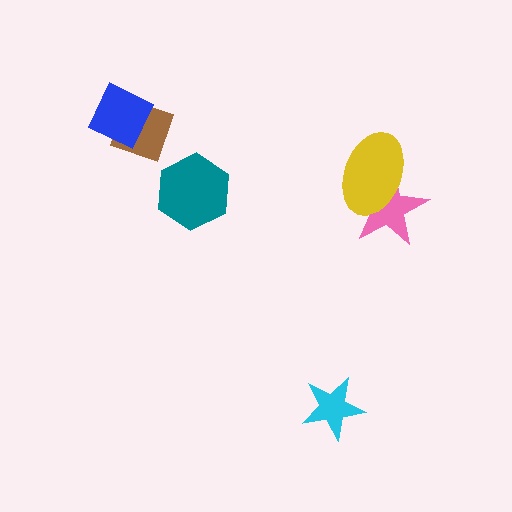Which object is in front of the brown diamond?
The blue diamond is in front of the brown diamond.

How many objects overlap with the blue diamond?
1 object overlaps with the blue diamond.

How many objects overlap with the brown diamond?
1 object overlaps with the brown diamond.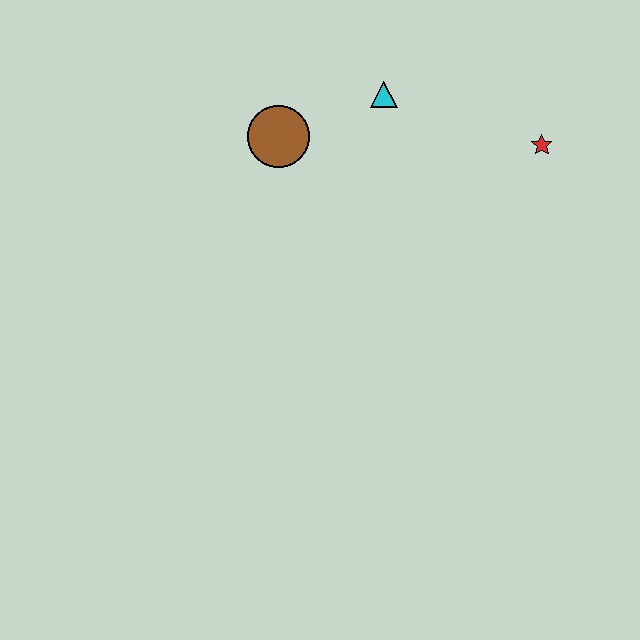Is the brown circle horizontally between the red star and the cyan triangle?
No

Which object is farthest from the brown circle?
The red star is farthest from the brown circle.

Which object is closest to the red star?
The cyan triangle is closest to the red star.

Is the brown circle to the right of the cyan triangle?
No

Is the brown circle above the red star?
Yes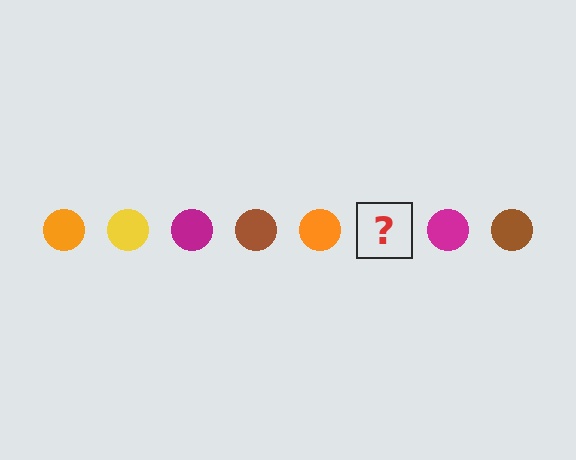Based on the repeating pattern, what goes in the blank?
The blank should be a yellow circle.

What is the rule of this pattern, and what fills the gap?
The rule is that the pattern cycles through orange, yellow, magenta, brown circles. The gap should be filled with a yellow circle.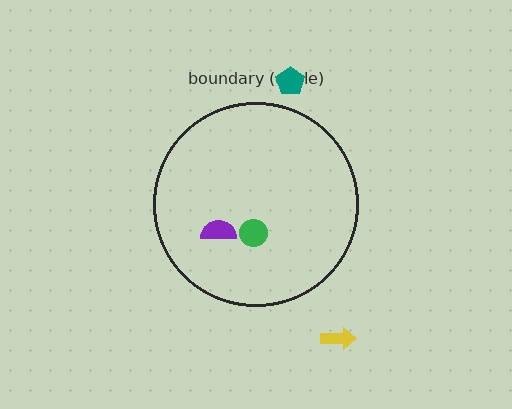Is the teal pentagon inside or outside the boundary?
Outside.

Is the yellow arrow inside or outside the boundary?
Outside.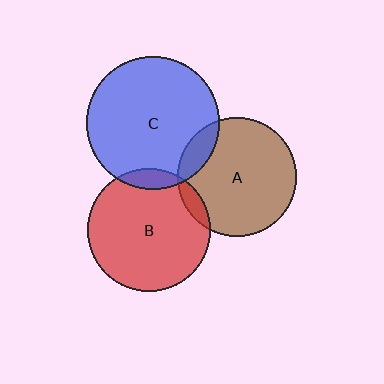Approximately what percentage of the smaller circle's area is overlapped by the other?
Approximately 15%.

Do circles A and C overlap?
Yes.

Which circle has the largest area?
Circle C (blue).